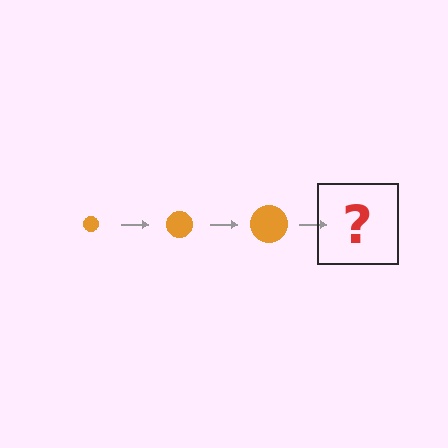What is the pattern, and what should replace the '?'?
The pattern is that the circle gets progressively larger each step. The '?' should be an orange circle, larger than the previous one.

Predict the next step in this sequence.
The next step is an orange circle, larger than the previous one.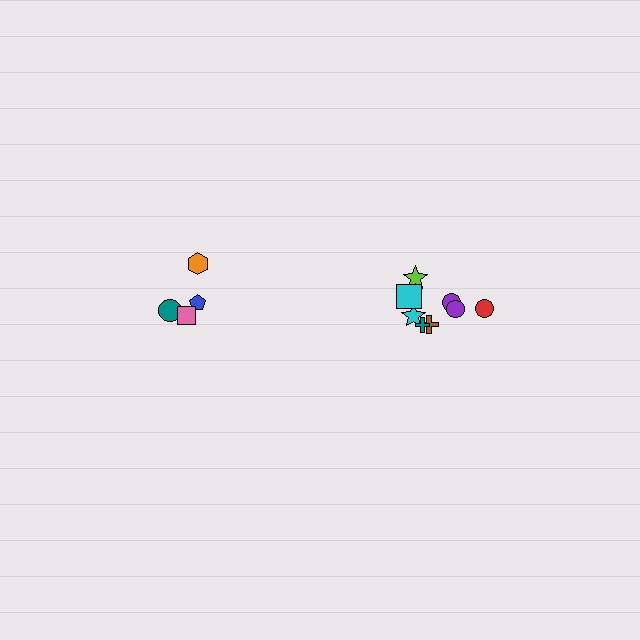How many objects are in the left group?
There are 4 objects.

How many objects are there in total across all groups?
There are 12 objects.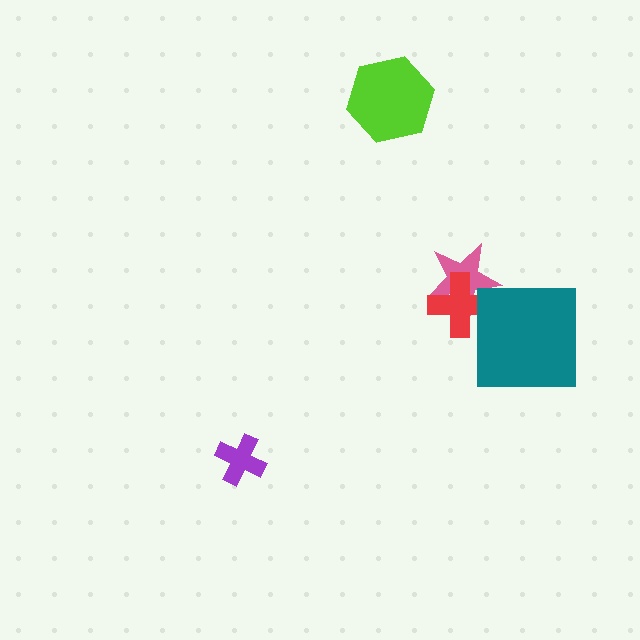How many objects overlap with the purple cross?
0 objects overlap with the purple cross.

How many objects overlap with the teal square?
0 objects overlap with the teal square.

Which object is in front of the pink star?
The red cross is in front of the pink star.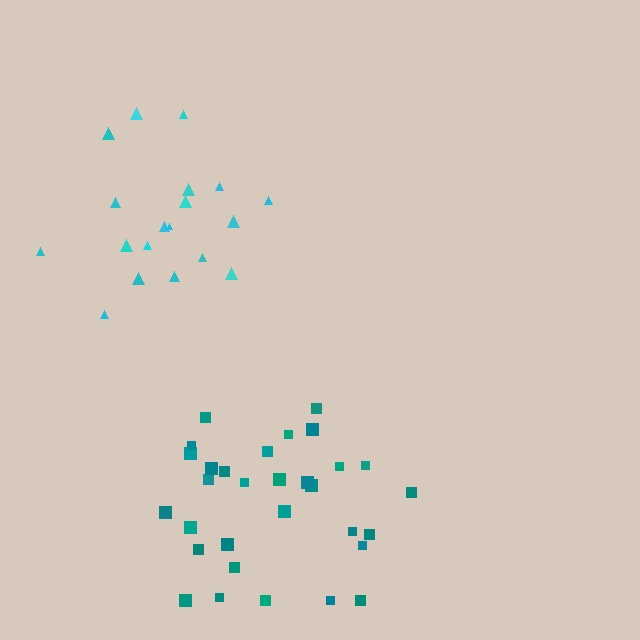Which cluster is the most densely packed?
Teal.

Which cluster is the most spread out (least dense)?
Cyan.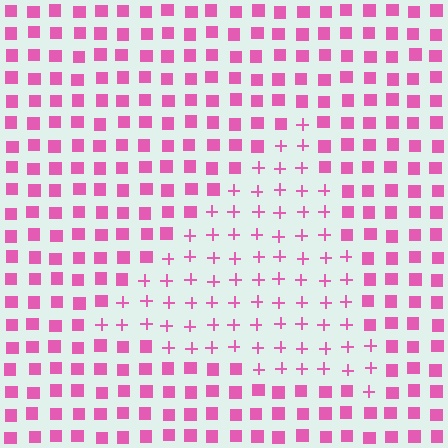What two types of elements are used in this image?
The image uses plus signs inside the triangle region and squares outside it.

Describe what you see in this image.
The image is filled with small pink elements arranged in a uniform grid. A triangle-shaped region contains plus signs, while the surrounding area contains squares. The boundary is defined purely by the change in element shape.